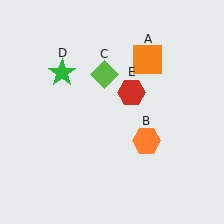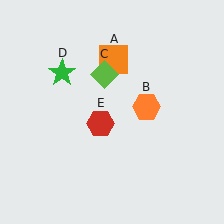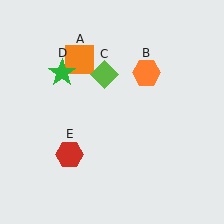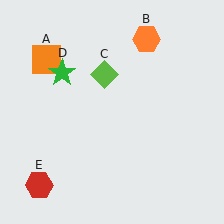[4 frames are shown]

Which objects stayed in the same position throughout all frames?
Lime diamond (object C) and green star (object D) remained stationary.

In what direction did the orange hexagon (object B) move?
The orange hexagon (object B) moved up.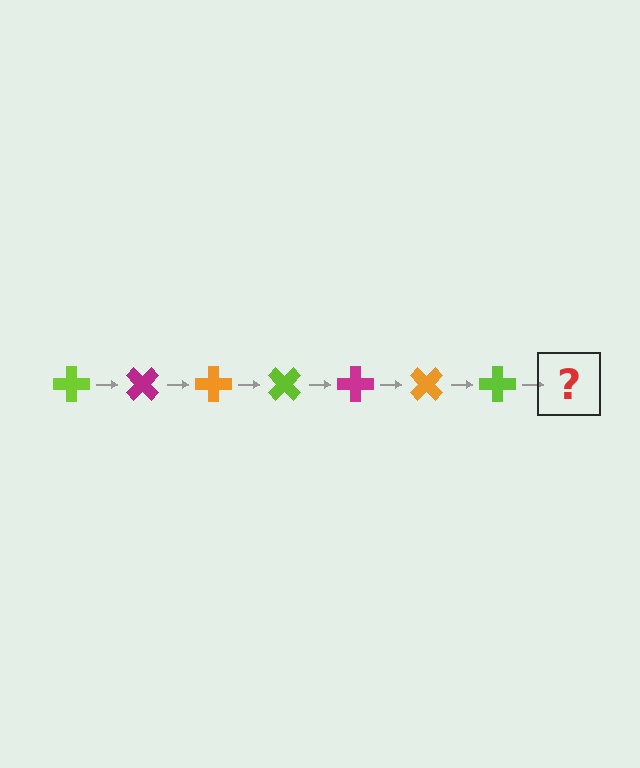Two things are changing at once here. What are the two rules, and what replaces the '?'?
The two rules are that it rotates 45 degrees each step and the color cycles through lime, magenta, and orange. The '?' should be a magenta cross, rotated 315 degrees from the start.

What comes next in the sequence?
The next element should be a magenta cross, rotated 315 degrees from the start.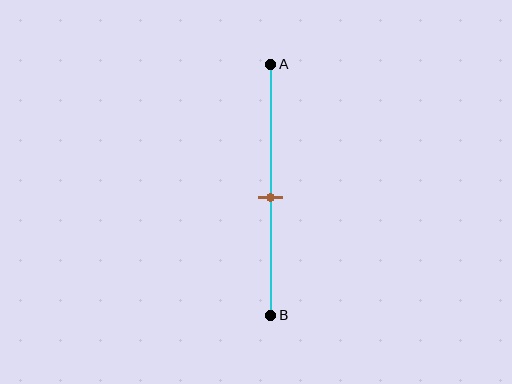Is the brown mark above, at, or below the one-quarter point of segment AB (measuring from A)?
The brown mark is below the one-quarter point of segment AB.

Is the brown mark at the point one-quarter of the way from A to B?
No, the mark is at about 55% from A, not at the 25% one-quarter point.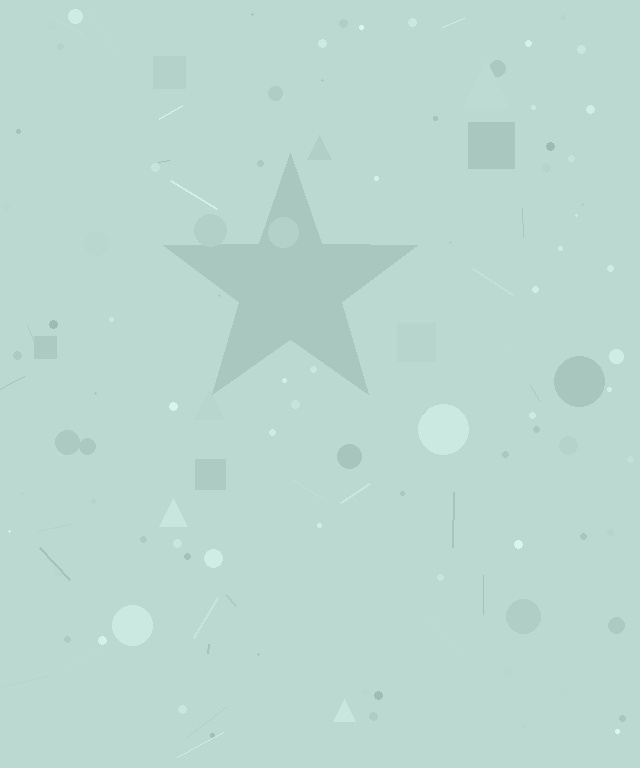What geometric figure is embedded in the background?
A star is embedded in the background.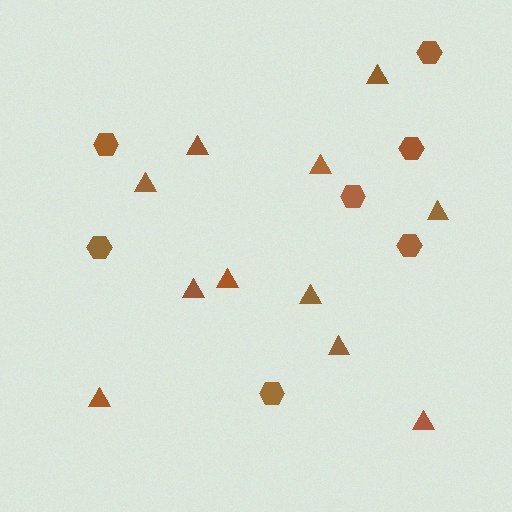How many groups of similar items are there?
There are 2 groups: one group of hexagons (7) and one group of triangles (11).